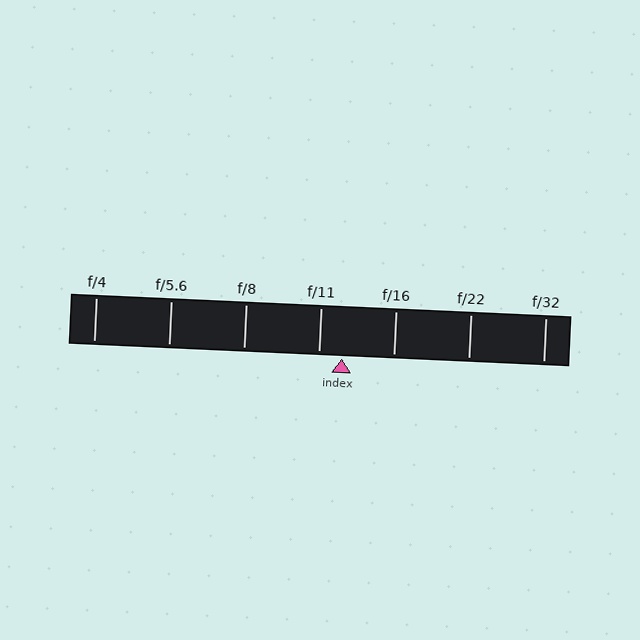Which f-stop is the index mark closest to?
The index mark is closest to f/11.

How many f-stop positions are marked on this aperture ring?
There are 7 f-stop positions marked.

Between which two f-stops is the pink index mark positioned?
The index mark is between f/11 and f/16.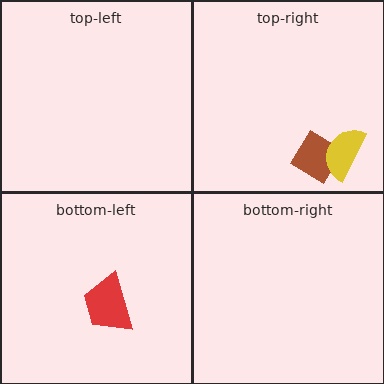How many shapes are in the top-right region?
2.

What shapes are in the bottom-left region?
The red trapezoid.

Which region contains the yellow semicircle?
The top-right region.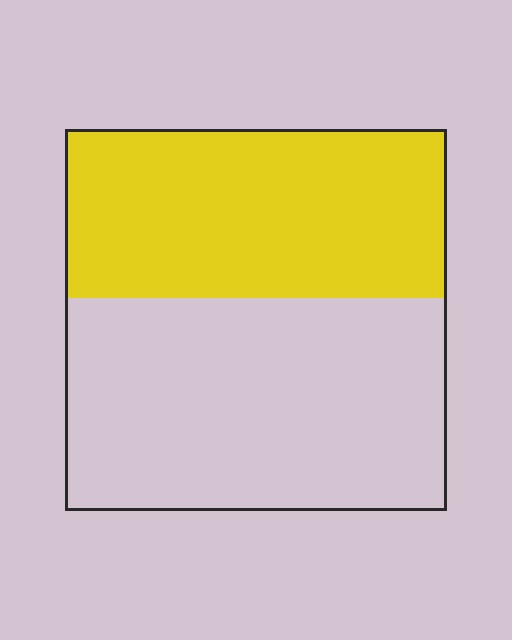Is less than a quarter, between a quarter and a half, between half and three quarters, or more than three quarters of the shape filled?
Between a quarter and a half.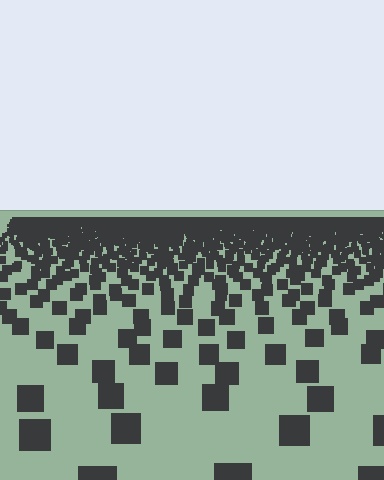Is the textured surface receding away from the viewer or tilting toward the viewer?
The surface is receding away from the viewer. Texture elements get smaller and denser toward the top.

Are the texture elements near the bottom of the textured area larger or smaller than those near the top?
Larger. Near the bottom, elements are closer to the viewer and appear at a bigger on-screen size.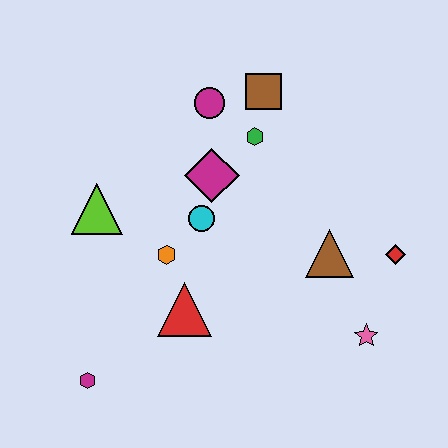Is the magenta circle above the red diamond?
Yes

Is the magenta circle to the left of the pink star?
Yes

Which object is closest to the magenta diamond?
The cyan circle is closest to the magenta diamond.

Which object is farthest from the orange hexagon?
The red diamond is farthest from the orange hexagon.